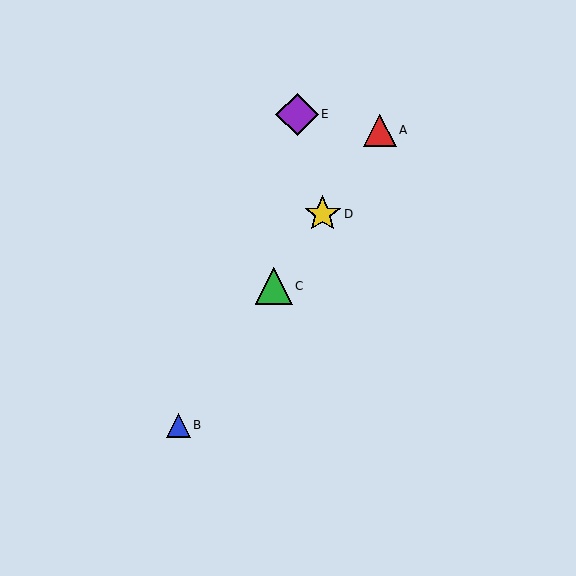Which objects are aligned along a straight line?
Objects A, B, C, D are aligned along a straight line.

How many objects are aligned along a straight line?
4 objects (A, B, C, D) are aligned along a straight line.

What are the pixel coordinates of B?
Object B is at (178, 425).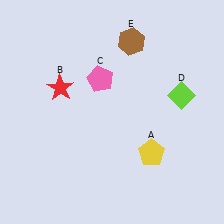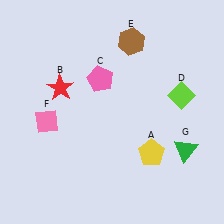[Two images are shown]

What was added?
A pink diamond (F), a green triangle (G) were added in Image 2.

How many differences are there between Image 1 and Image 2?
There are 2 differences between the two images.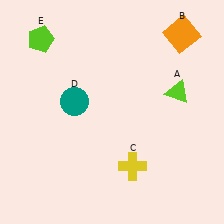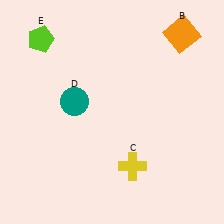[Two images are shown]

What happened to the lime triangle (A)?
The lime triangle (A) was removed in Image 2. It was in the top-right area of Image 1.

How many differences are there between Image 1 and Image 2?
There is 1 difference between the two images.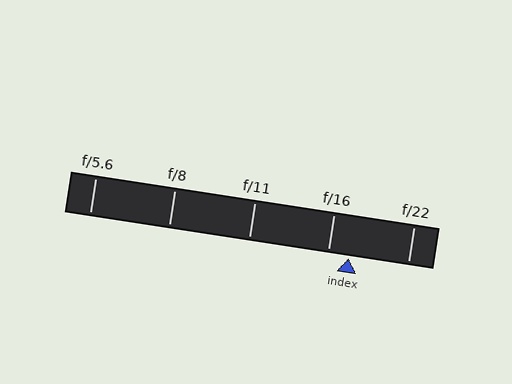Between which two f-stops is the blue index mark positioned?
The index mark is between f/16 and f/22.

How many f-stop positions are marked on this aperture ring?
There are 5 f-stop positions marked.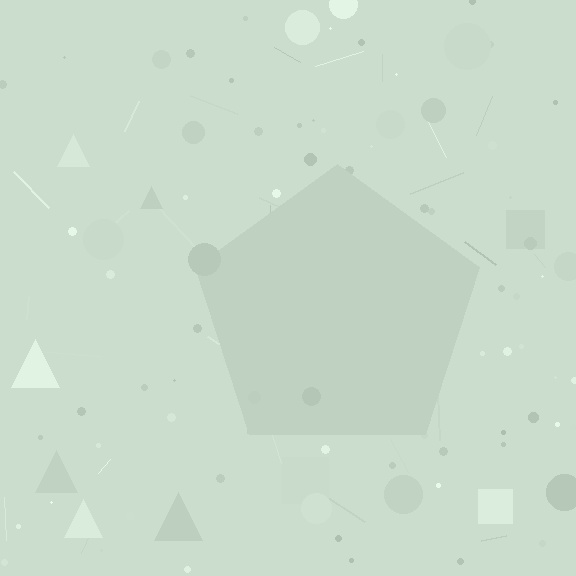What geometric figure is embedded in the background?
A pentagon is embedded in the background.